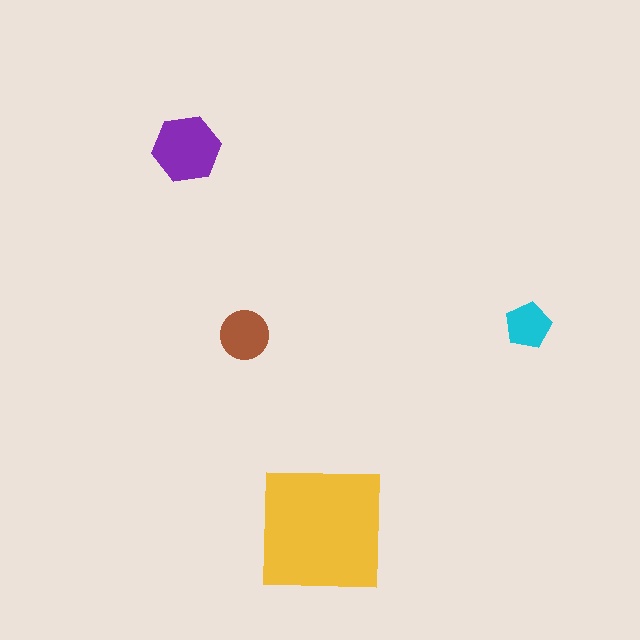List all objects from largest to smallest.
The yellow square, the purple hexagon, the brown circle, the cyan pentagon.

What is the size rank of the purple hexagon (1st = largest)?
2nd.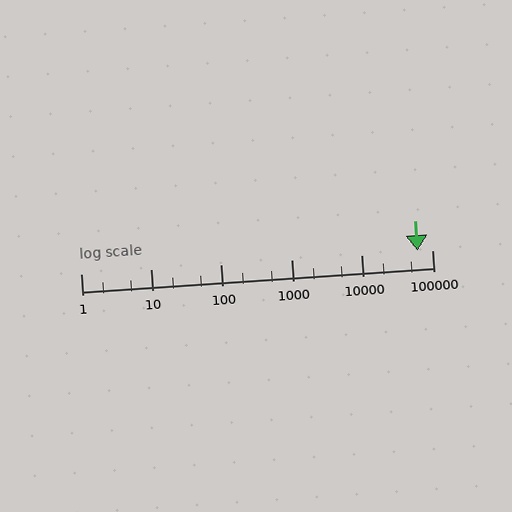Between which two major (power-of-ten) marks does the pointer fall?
The pointer is between 10000 and 100000.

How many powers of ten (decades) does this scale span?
The scale spans 5 decades, from 1 to 100000.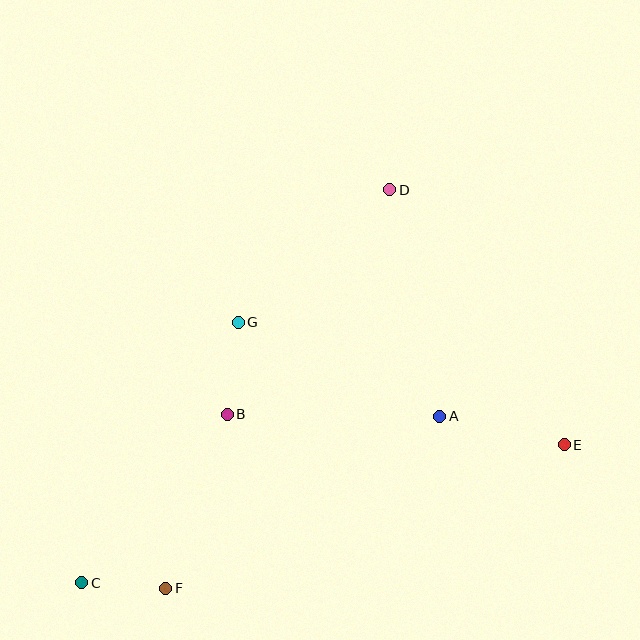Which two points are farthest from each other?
Points C and E are farthest from each other.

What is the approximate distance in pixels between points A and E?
The distance between A and E is approximately 128 pixels.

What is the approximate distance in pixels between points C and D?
The distance between C and D is approximately 500 pixels.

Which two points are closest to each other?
Points C and F are closest to each other.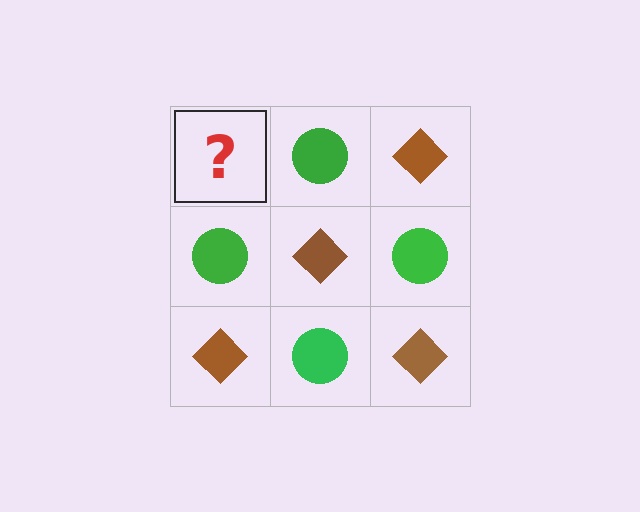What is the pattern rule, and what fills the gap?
The rule is that it alternates brown diamond and green circle in a checkerboard pattern. The gap should be filled with a brown diamond.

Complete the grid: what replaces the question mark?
The question mark should be replaced with a brown diamond.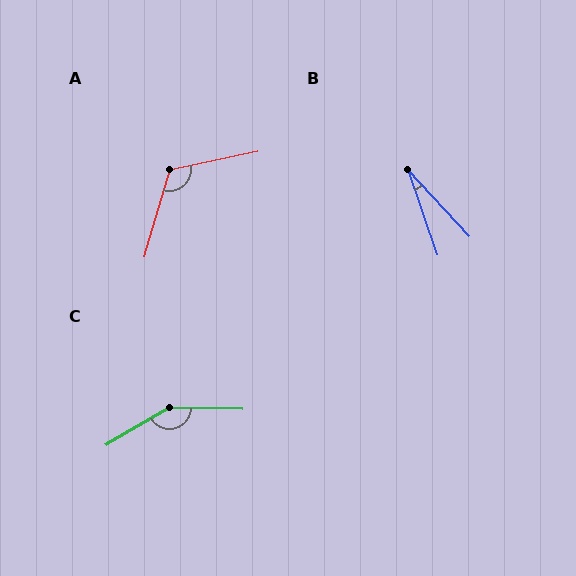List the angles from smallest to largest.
B (24°), A (118°), C (148°).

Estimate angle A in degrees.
Approximately 118 degrees.